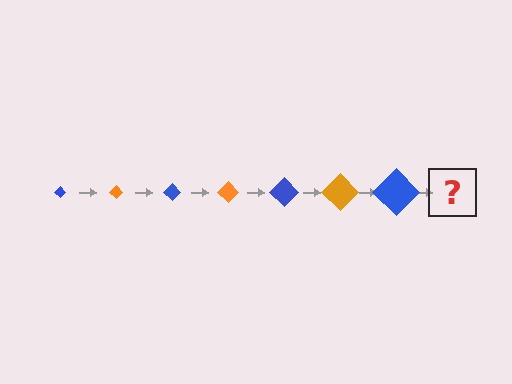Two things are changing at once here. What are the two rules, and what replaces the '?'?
The two rules are that the diamond grows larger each step and the color cycles through blue and orange. The '?' should be an orange diamond, larger than the previous one.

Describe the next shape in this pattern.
It should be an orange diamond, larger than the previous one.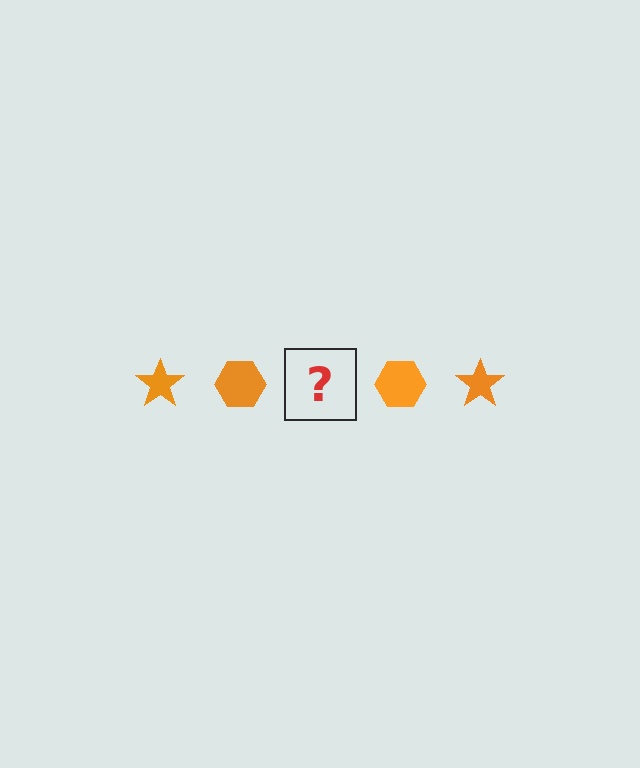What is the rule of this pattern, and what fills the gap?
The rule is that the pattern cycles through star, hexagon shapes in orange. The gap should be filled with an orange star.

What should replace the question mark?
The question mark should be replaced with an orange star.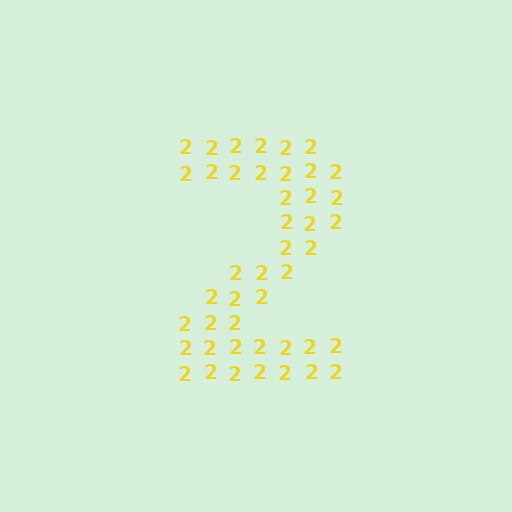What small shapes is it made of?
It is made of small digit 2's.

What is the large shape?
The large shape is the digit 2.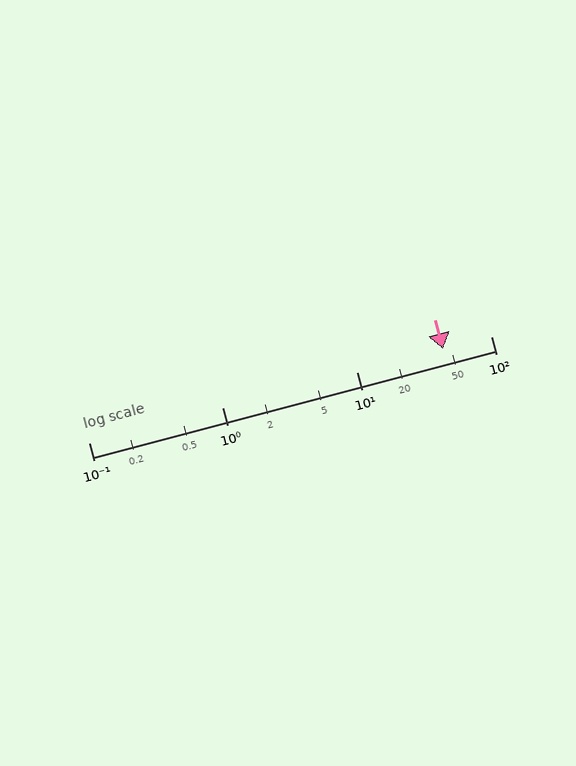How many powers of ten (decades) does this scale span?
The scale spans 3 decades, from 0.1 to 100.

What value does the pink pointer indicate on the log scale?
The pointer indicates approximately 44.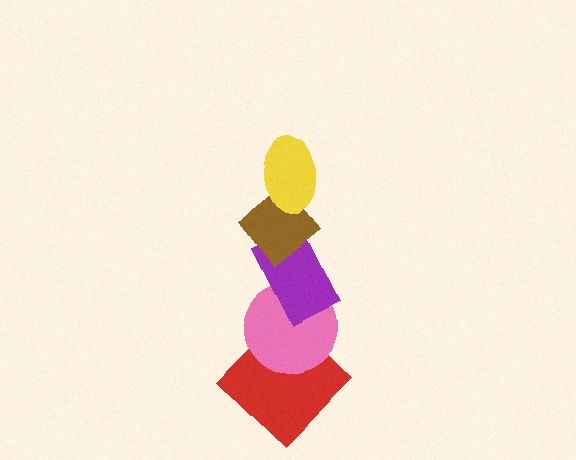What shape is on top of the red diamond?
The pink circle is on top of the red diamond.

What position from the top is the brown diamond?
The brown diamond is 2nd from the top.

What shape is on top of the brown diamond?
The yellow ellipse is on top of the brown diamond.